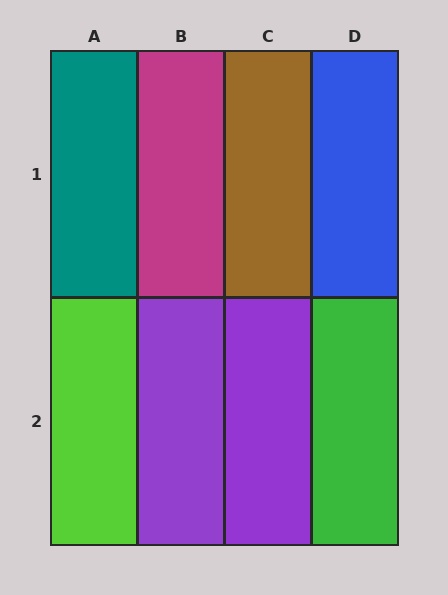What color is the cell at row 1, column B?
Magenta.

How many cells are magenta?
1 cell is magenta.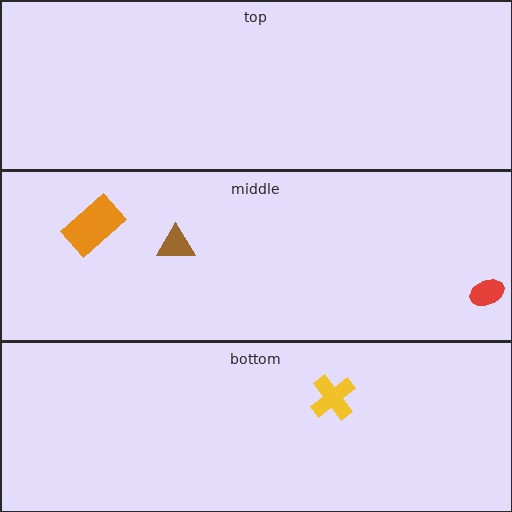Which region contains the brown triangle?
The middle region.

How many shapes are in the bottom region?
1.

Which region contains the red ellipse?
The middle region.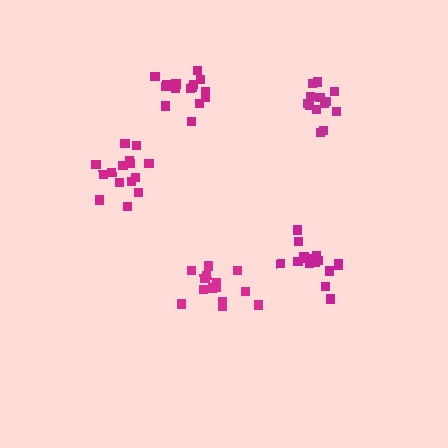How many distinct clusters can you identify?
There are 5 distinct clusters.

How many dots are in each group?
Group 1: 16 dots, Group 2: 16 dots, Group 3: 13 dots, Group 4: 14 dots, Group 5: 15 dots (74 total).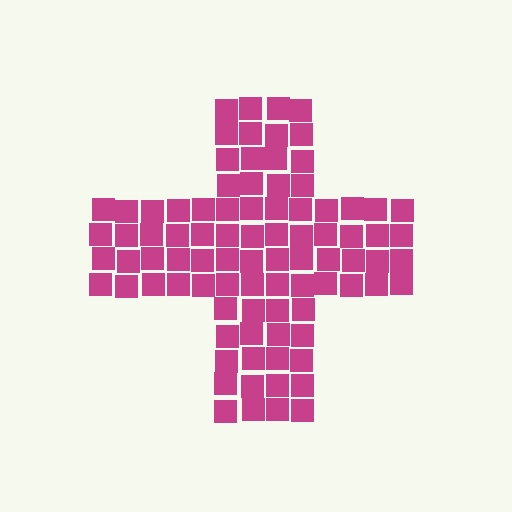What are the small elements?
The small elements are squares.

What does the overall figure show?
The overall figure shows a cross.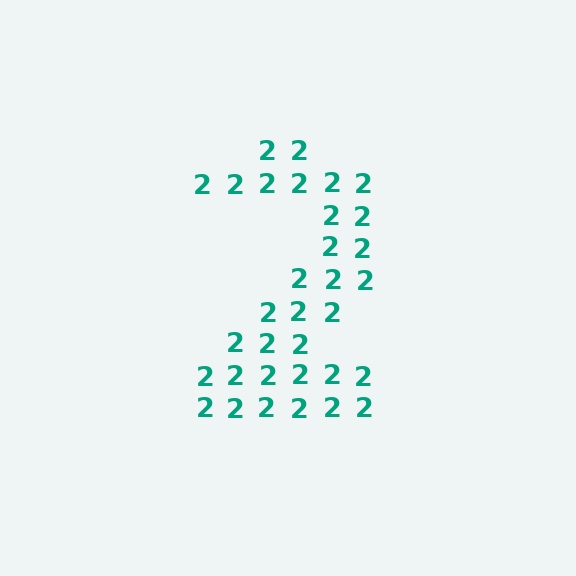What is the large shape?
The large shape is the digit 2.